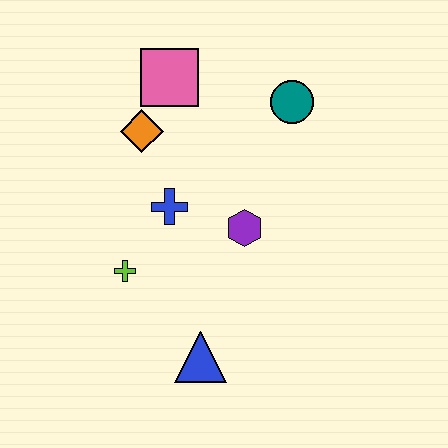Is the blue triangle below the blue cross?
Yes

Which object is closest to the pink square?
The orange diamond is closest to the pink square.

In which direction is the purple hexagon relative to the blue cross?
The purple hexagon is to the right of the blue cross.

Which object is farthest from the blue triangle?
The pink square is farthest from the blue triangle.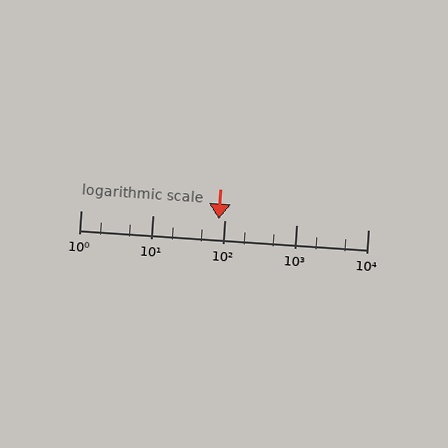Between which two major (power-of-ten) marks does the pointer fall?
The pointer is between 10 and 100.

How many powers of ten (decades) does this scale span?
The scale spans 4 decades, from 1 to 10000.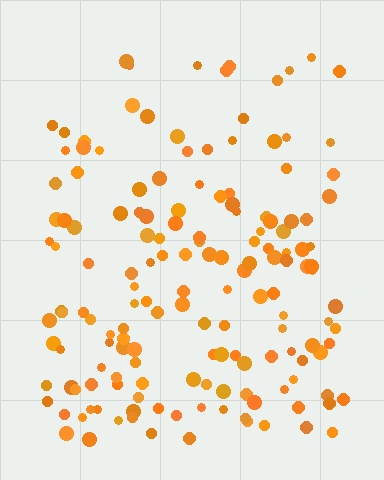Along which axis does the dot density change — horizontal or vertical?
Vertical.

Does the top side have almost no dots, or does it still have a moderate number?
Still a moderate number, just noticeably fewer than the bottom.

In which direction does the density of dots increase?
From top to bottom, with the bottom side densest.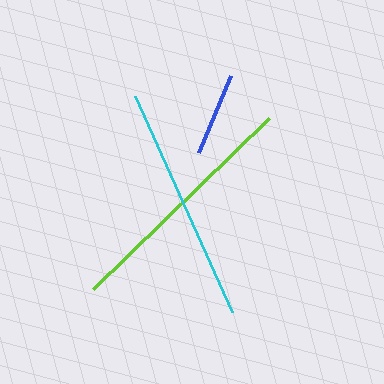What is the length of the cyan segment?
The cyan segment is approximately 237 pixels long.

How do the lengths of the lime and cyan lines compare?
The lime and cyan lines are approximately the same length.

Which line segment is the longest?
The lime line is the longest at approximately 245 pixels.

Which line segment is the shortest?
The blue line is the shortest at approximately 83 pixels.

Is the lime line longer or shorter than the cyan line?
The lime line is longer than the cyan line.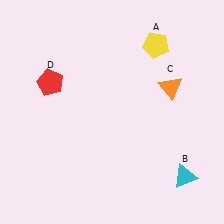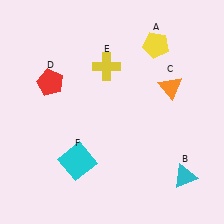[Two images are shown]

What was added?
A yellow cross (E), a cyan square (F) were added in Image 2.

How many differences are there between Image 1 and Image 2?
There are 2 differences between the two images.